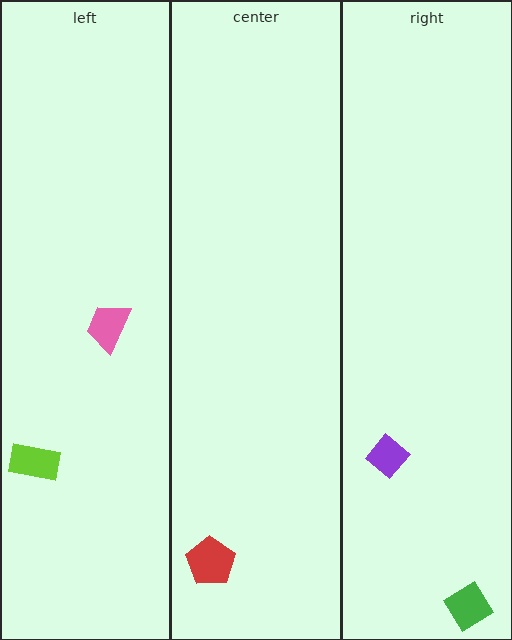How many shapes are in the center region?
1.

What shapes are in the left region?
The lime rectangle, the pink trapezoid.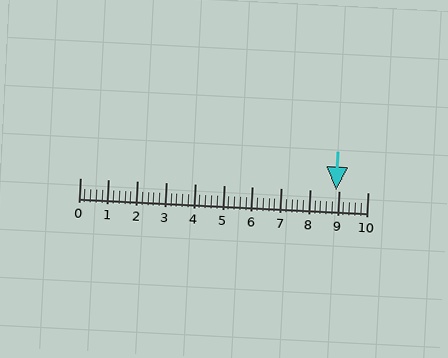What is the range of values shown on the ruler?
The ruler shows values from 0 to 10.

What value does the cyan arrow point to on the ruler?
The cyan arrow points to approximately 8.9.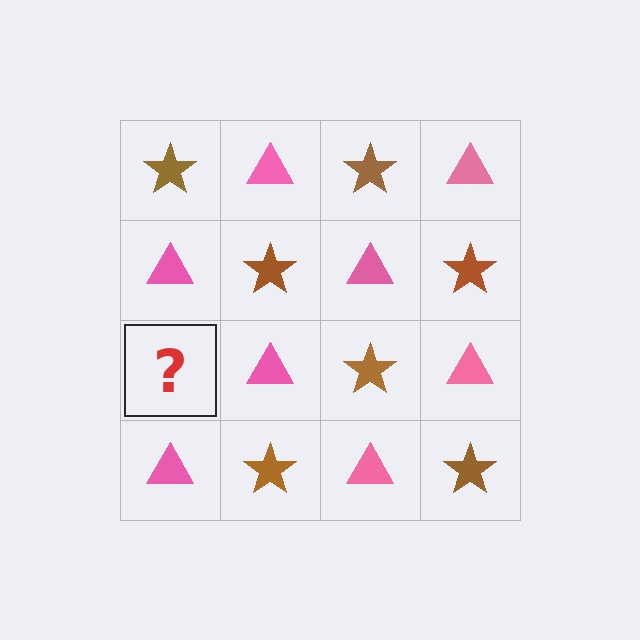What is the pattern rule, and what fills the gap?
The rule is that it alternates brown star and pink triangle in a checkerboard pattern. The gap should be filled with a brown star.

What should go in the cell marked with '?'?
The missing cell should contain a brown star.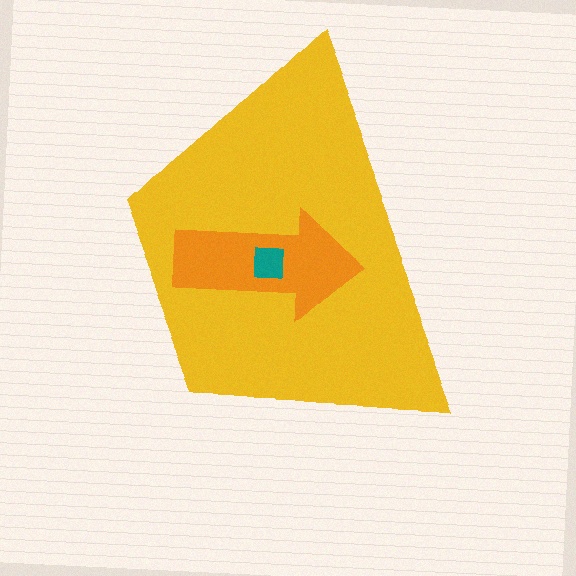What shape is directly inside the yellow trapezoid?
The orange arrow.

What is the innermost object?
The teal square.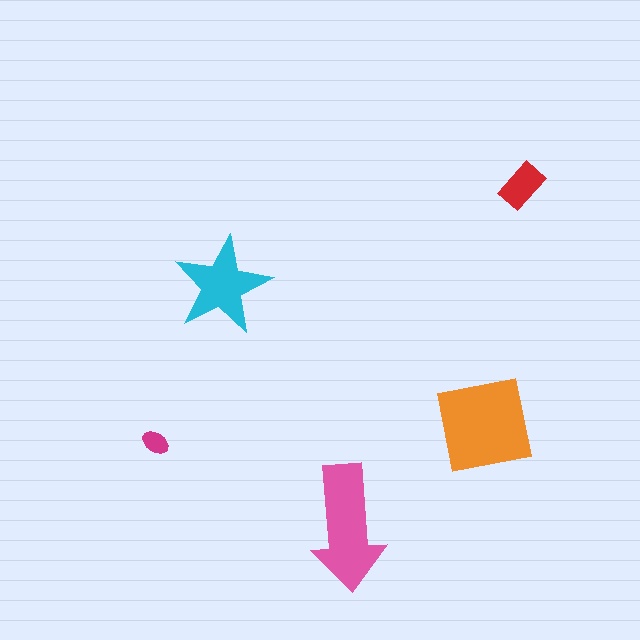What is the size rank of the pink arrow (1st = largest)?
2nd.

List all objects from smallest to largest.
The magenta ellipse, the red rectangle, the cyan star, the pink arrow, the orange square.